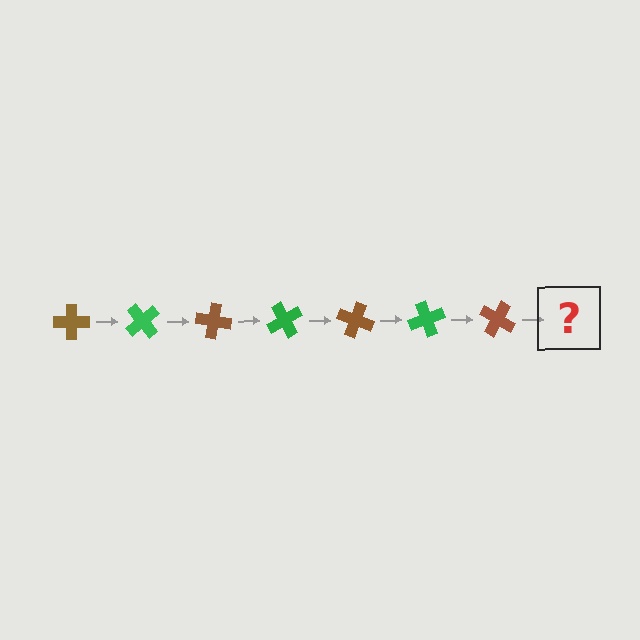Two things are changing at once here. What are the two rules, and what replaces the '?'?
The two rules are that it rotates 50 degrees each step and the color cycles through brown and green. The '?' should be a green cross, rotated 350 degrees from the start.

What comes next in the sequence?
The next element should be a green cross, rotated 350 degrees from the start.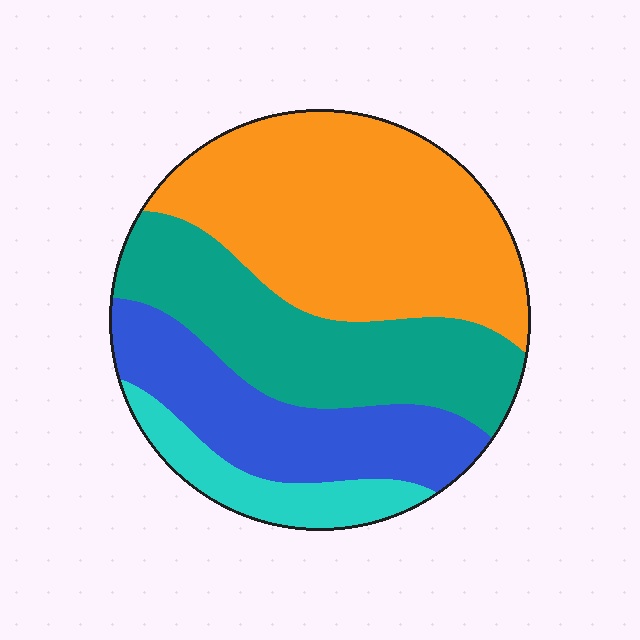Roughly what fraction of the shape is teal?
Teal takes up about one quarter (1/4) of the shape.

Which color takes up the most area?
Orange, at roughly 40%.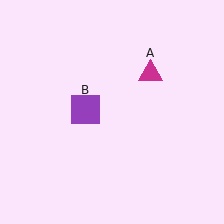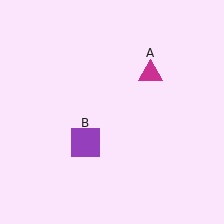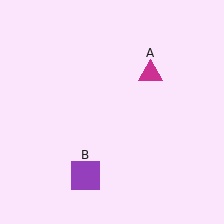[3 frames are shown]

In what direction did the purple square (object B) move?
The purple square (object B) moved down.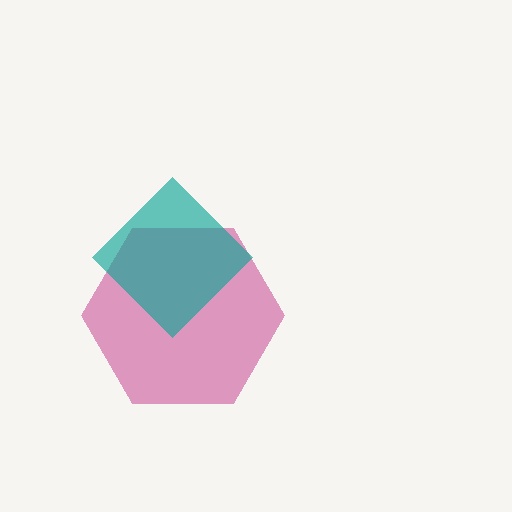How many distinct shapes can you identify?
There are 2 distinct shapes: a magenta hexagon, a teal diamond.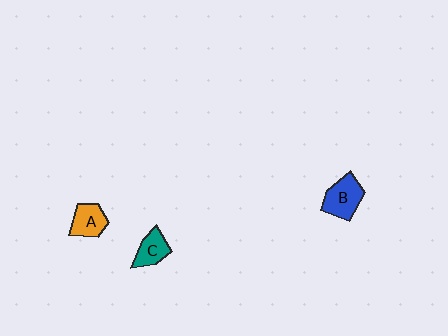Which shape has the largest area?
Shape B (blue).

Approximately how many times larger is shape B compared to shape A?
Approximately 1.3 times.